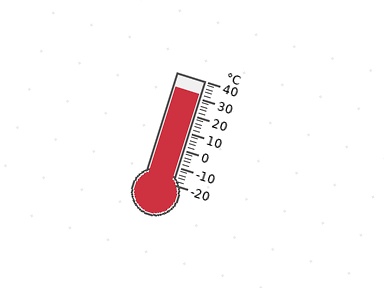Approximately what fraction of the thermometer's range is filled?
The thermometer is filled to approximately 85% of its range.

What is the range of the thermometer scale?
The thermometer scale ranges from -20°C to 40°C.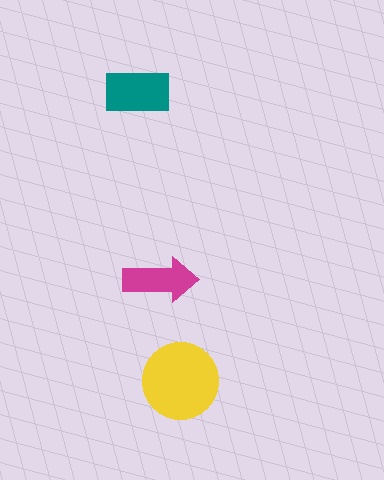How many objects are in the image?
There are 3 objects in the image.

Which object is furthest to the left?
The teal rectangle is leftmost.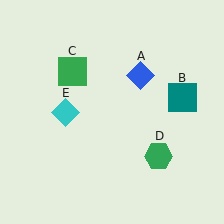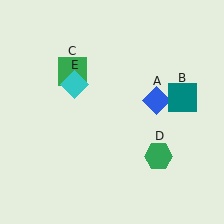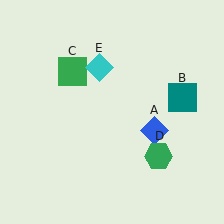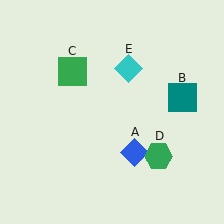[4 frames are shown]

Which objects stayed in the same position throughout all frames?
Teal square (object B) and green square (object C) and green hexagon (object D) remained stationary.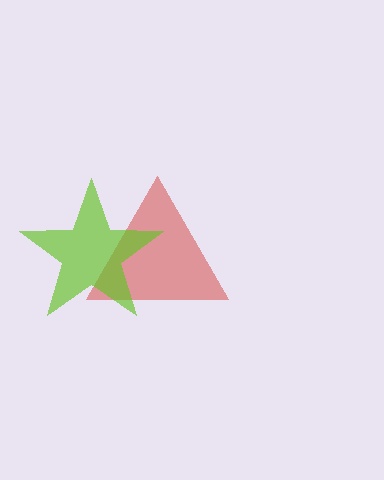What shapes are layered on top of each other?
The layered shapes are: a red triangle, a lime star.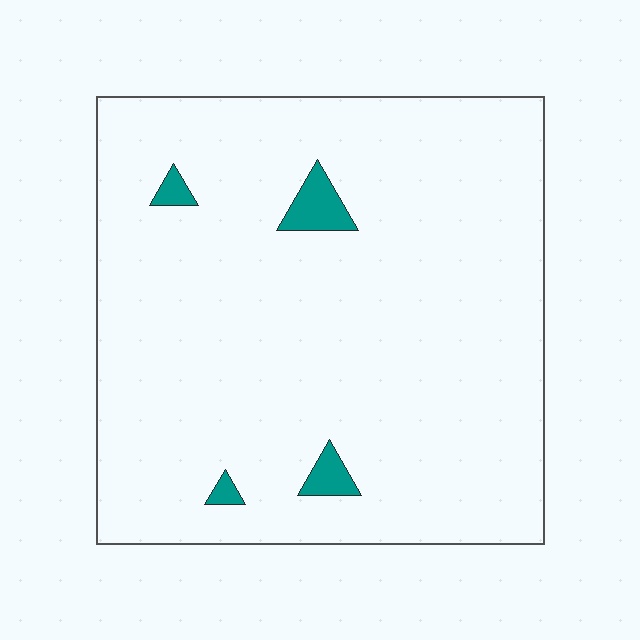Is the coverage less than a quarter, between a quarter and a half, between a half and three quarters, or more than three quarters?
Less than a quarter.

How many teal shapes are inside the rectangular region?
4.